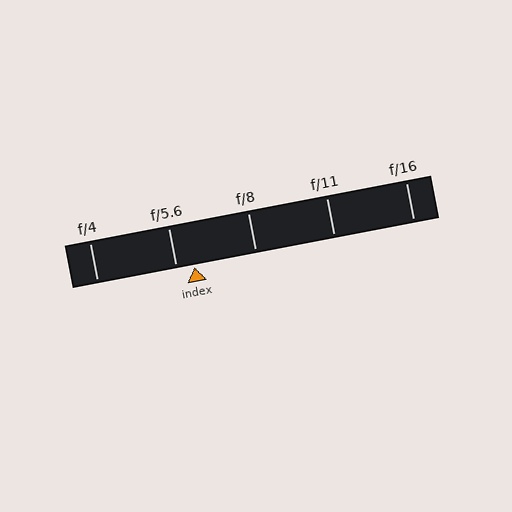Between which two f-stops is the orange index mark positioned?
The index mark is between f/5.6 and f/8.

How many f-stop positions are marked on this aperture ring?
There are 5 f-stop positions marked.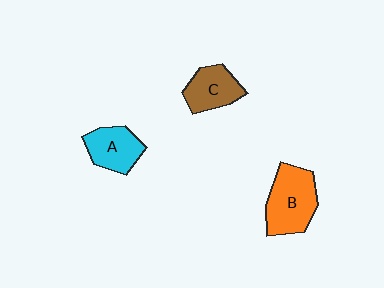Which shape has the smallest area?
Shape C (brown).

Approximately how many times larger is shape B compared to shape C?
Approximately 1.5 times.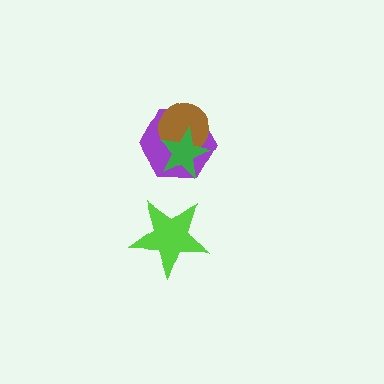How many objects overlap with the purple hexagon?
2 objects overlap with the purple hexagon.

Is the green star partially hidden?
No, no other shape covers it.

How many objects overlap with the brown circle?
2 objects overlap with the brown circle.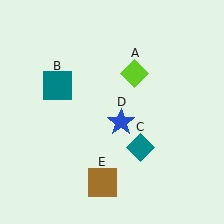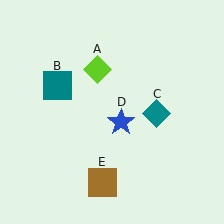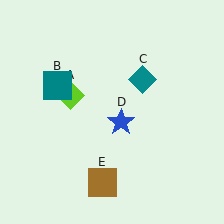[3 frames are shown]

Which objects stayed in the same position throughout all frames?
Teal square (object B) and blue star (object D) and brown square (object E) remained stationary.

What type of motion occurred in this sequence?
The lime diamond (object A), teal diamond (object C) rotated counterclockwise around the center of the scene.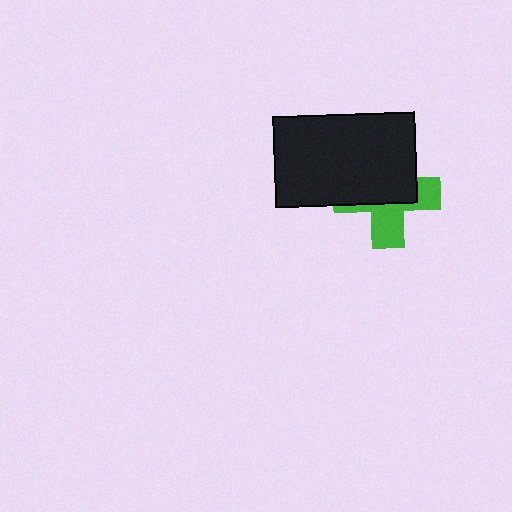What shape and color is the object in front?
The object in front is a black rectangle.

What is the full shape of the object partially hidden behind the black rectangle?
The partially hidden object is a green cross.